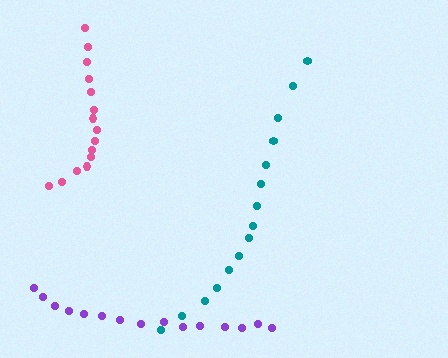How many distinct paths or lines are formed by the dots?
There are 3 distinct paths.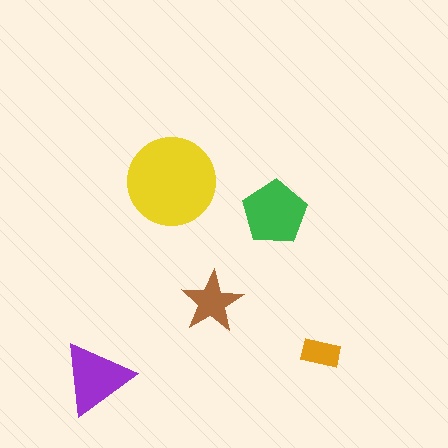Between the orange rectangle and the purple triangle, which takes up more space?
The purple triangle.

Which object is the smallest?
The orange rectangle.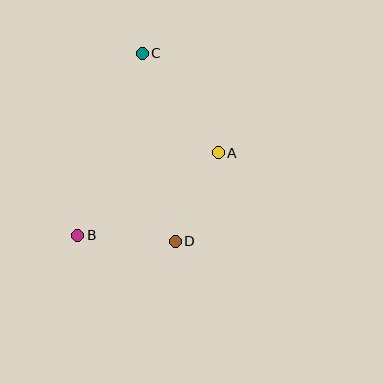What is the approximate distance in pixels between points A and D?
The distance between A and D is approximately 99 pixels.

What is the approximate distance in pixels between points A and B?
The distance between A and B is approximately 163 pixels.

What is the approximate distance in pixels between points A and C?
The distance between A and C is approximately 125 pixels.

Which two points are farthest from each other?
Points B and C are farthest from each other.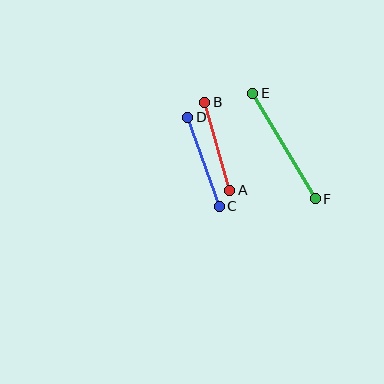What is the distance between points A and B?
The distance is approximately 91 pixels.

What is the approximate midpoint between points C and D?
The midpoint is at approximately (203, 162) pixels.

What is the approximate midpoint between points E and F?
The midpoint is at approximately (284, 146) pixels.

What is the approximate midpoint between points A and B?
The midpoint is at approximately (217, 146) pixels.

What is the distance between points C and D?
The distance is approximately 94 pixels.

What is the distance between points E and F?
The distance is approximately 123 pixels.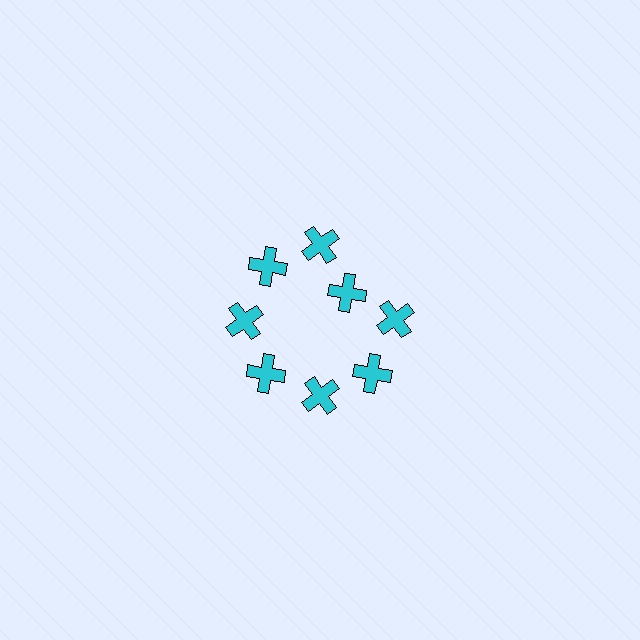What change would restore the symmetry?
The symmetry would be restored by moving it outward, back onto the ring so that all 8 crosses sit at equal angles and equal distance from the center.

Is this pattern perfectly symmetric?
No. The 8 cyan crosses are arranged in a ring, but one element near the 2 o'clock position is pulled inward toward the center, breaking the 8-fold rotational symmetry.